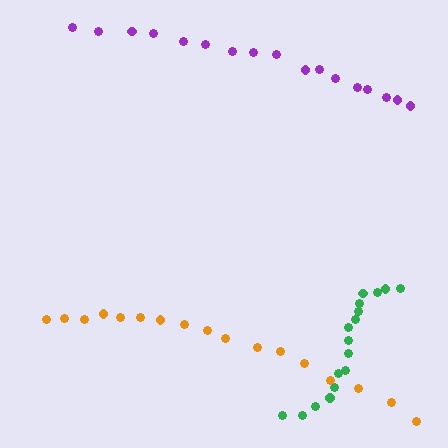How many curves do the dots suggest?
There are 3 distinct paths.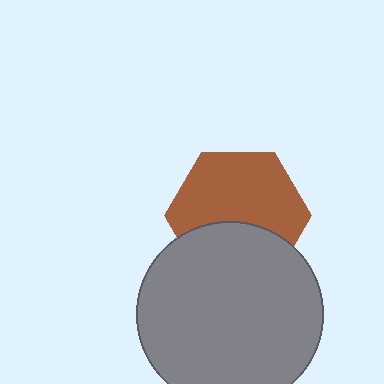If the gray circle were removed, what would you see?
You would see the complete brown hexagon.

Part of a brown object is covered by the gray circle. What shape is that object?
It is a hexagon.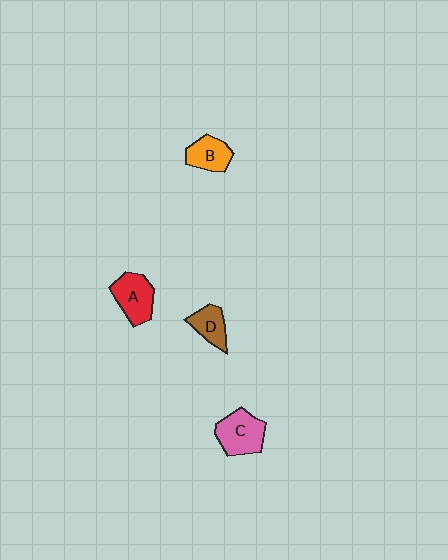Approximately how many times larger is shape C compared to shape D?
Approximately 1.6 times.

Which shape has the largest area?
Shape C (pink).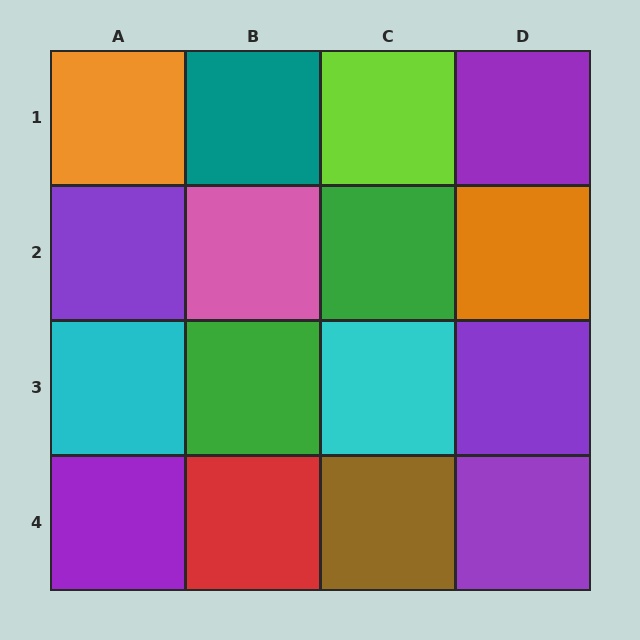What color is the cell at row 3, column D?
Purple.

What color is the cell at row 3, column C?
Cyan.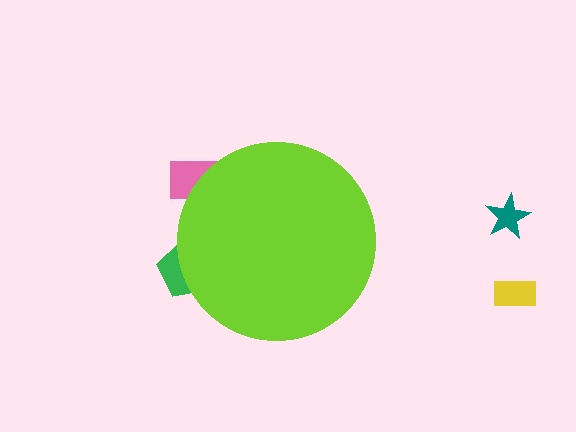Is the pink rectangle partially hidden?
Yes, the pink rectangle is partially hidden behind the lime circle.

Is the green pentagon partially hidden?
Yes, the green pentagon is partially hidden behind the lime circle.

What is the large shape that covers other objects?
A lime circle.